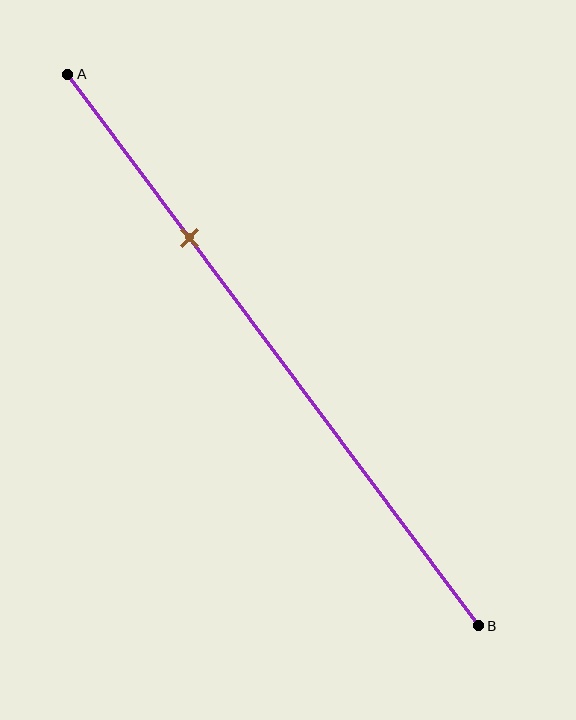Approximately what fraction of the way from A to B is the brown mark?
The brown mark is approximately 30% of the way from A to B.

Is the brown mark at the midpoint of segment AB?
No, the mark is at about 30% from A, not at the 50% midpoint.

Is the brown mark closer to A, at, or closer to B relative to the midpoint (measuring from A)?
The brown mark is closer to point A than the midpoint of segment AB.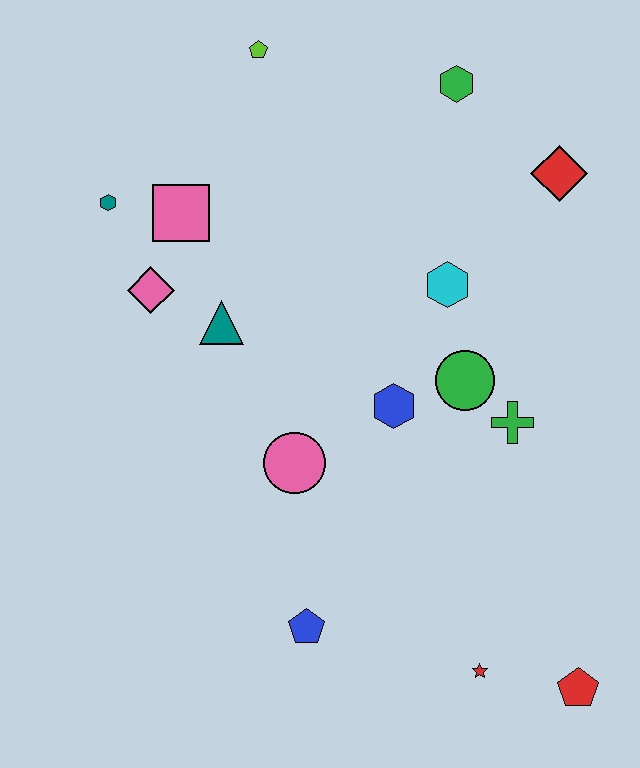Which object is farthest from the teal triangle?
The red pentagon is farthest from the teal triangle.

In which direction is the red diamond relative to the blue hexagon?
The red diamond is above the blue hexagon.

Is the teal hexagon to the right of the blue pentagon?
No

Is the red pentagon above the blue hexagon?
No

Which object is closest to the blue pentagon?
The pink circle is closest to the blue pentagon.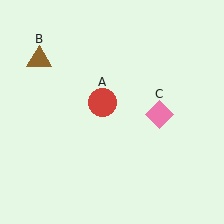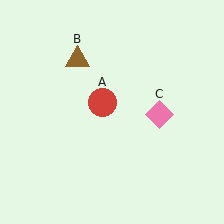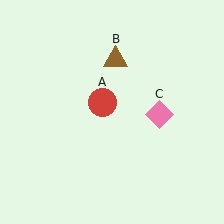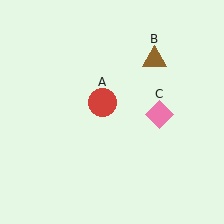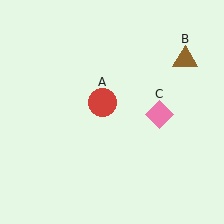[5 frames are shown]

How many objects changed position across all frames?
1 object changed position: brown triangle (object B).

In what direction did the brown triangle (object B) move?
The brown triangle (object B) moved right.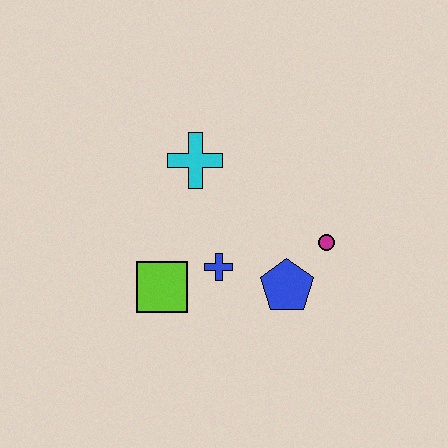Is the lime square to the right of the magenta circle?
No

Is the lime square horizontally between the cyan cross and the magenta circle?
No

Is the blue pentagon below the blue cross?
Yes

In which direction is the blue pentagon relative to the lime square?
The blue pentagon is to the right of the lime square.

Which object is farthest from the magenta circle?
The lime square is farthest from the magenta circle.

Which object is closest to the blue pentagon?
The magenta circle is closest to the blue pentagon.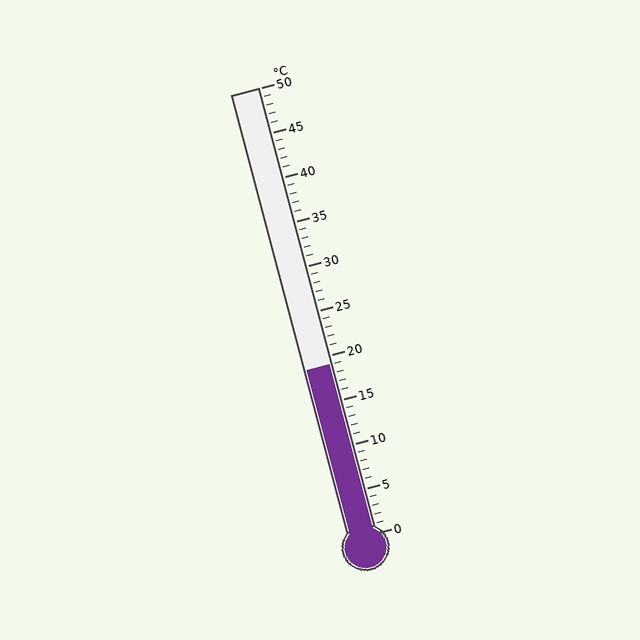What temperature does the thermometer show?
The thermometer shows approximately 19°C.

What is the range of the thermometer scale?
The thermometer scale ranges from 0°C to 50°C.